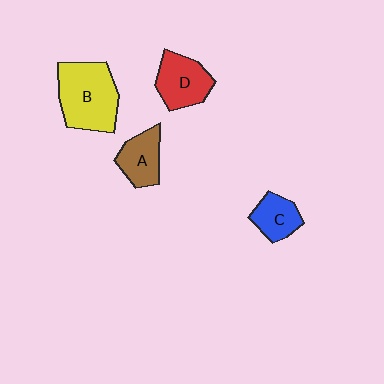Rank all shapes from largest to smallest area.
From largest to smallest: B (yellow), D (red), A (brown), C (blue).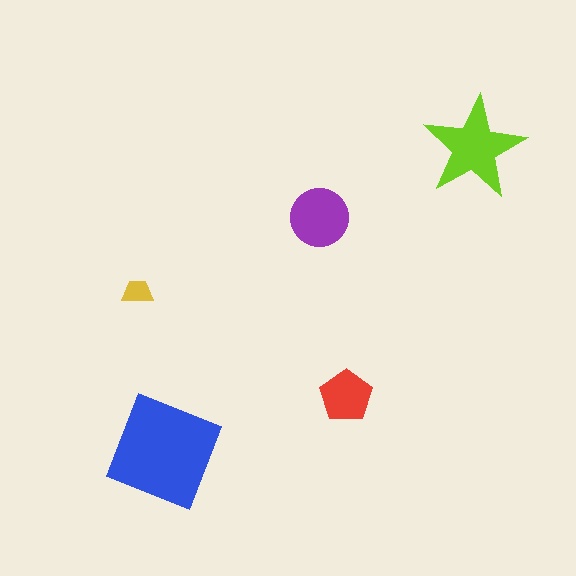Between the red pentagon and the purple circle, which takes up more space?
The purple circle.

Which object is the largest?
The blue square.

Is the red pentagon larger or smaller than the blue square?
Smaller.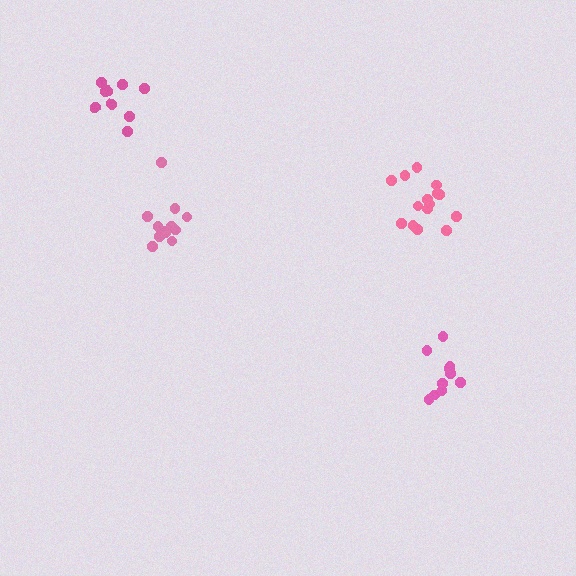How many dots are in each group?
Group 1: 15 dots, Group 2: 11 dots, Group 3: 9 dots, Group 4: 12 dots (47 total).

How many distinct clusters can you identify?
There are 4 distinct clusters.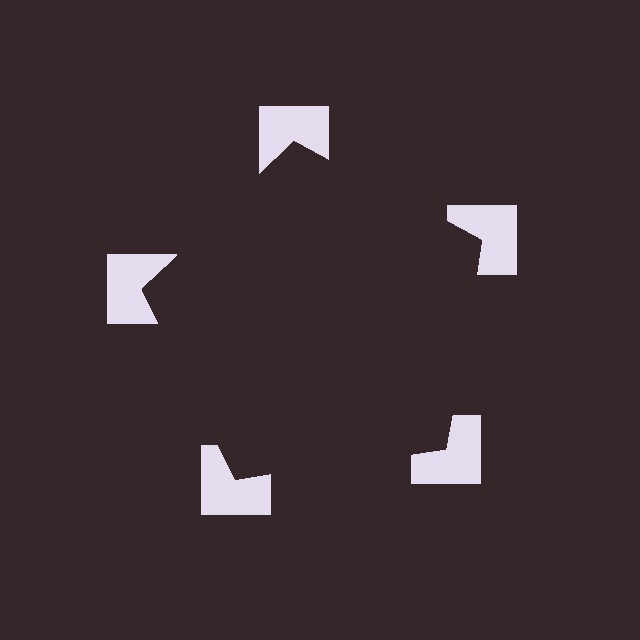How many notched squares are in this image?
There are 5 — one at each vertex of the illusory pentagon.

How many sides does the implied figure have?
5 sides.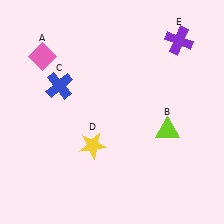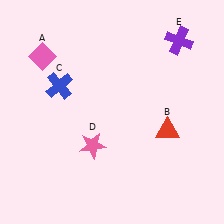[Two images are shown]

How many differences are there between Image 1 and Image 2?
There are 2 differences between the two images.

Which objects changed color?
B changed from lime to red. D changed from yellow to pink.